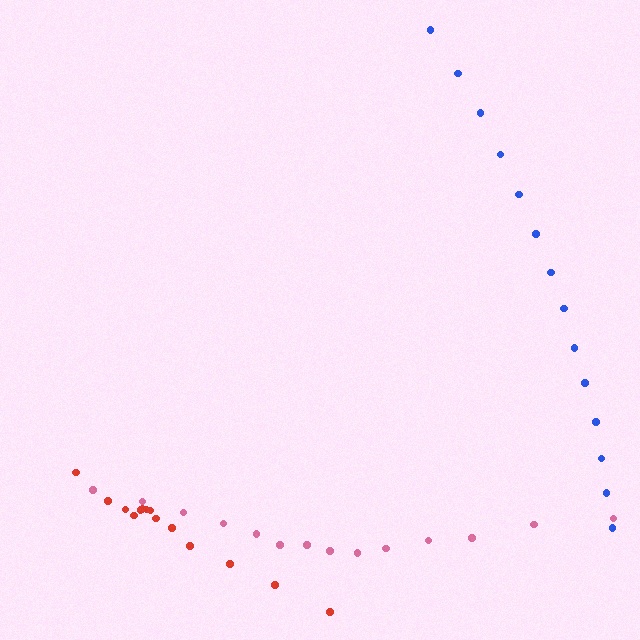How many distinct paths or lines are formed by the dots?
There are 3 distinct paths.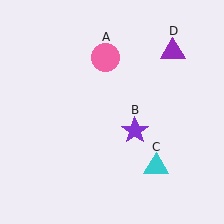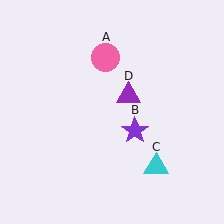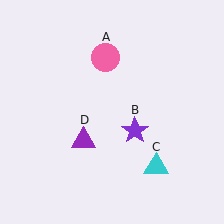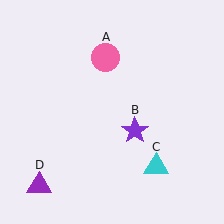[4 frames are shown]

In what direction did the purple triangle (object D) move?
The purple triangle (object D) moved down and to the left.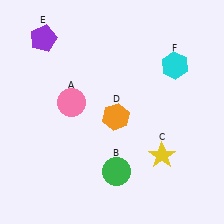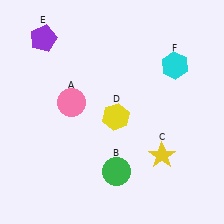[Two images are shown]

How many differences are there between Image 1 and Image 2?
There is 1 difference between the two images.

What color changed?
The hexagon (D) changed from orange in Image 1 to yellow in Image 2.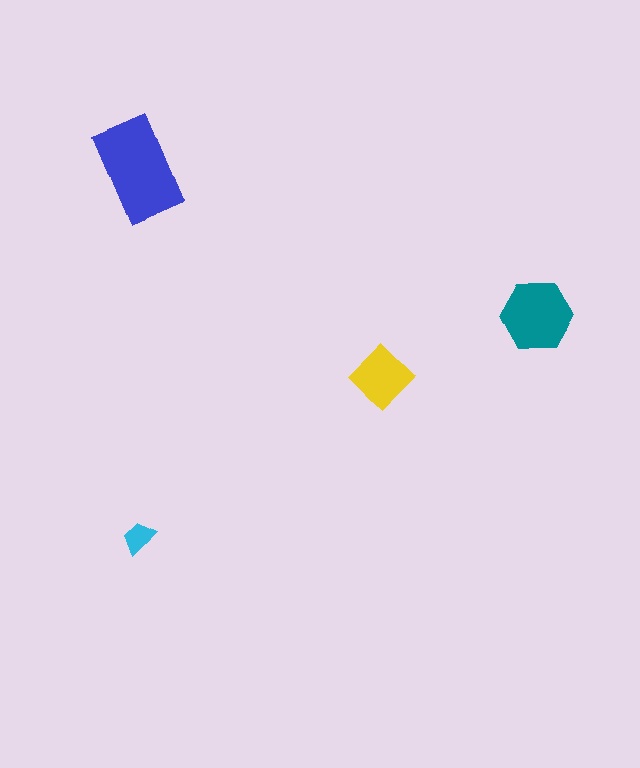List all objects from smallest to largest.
The cyan trapezoid, the yellow diamond, the teal hexagon, the blue rectangle.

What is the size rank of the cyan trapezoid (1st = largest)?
4th.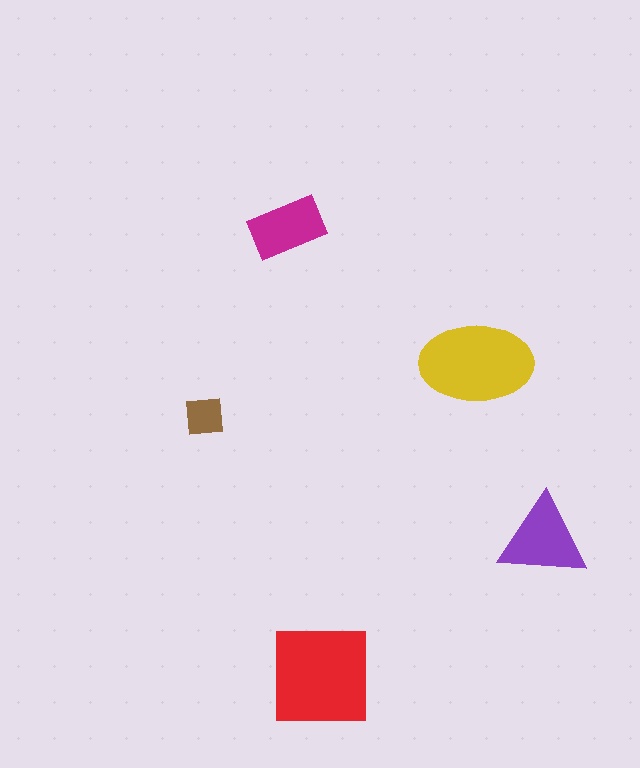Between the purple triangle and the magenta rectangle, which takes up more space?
The purple triangle.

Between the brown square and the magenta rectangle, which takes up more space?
The magenta rectangle.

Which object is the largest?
The red square.